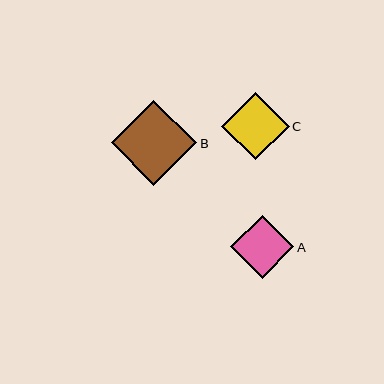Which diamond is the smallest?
Diamond A is the smallest with a size of approximately 63 pixels.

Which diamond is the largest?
Diamond B is the largest with a size of approximately 86 pixels.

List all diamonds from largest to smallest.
From largest to smallest: B, C, A.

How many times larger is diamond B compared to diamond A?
Diamond B is approximately 1.4 times the size of diamond A.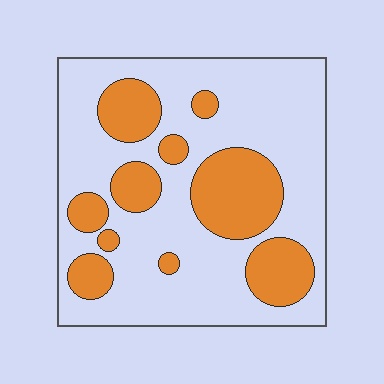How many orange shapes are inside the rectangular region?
10.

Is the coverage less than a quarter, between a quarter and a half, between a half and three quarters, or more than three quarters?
Between a quarter and a half.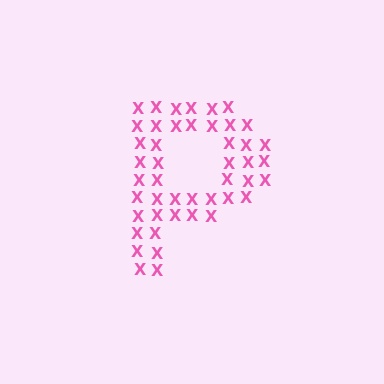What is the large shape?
The large shape is the letter P.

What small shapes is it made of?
It is made of small letter X's.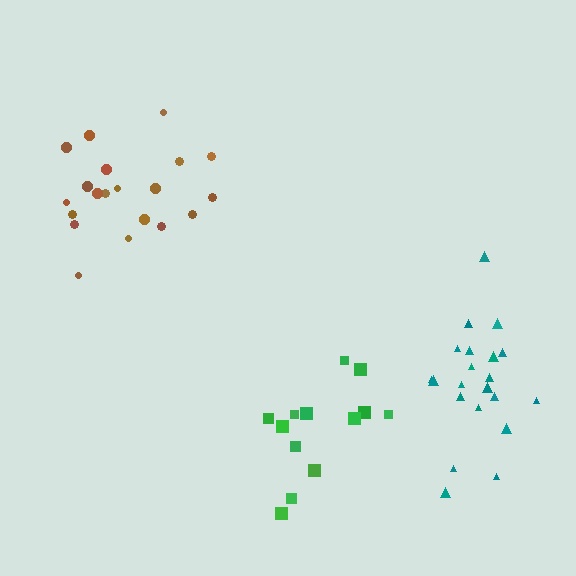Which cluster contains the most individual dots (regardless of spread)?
Teal (21).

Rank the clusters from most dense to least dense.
brown, teal, green.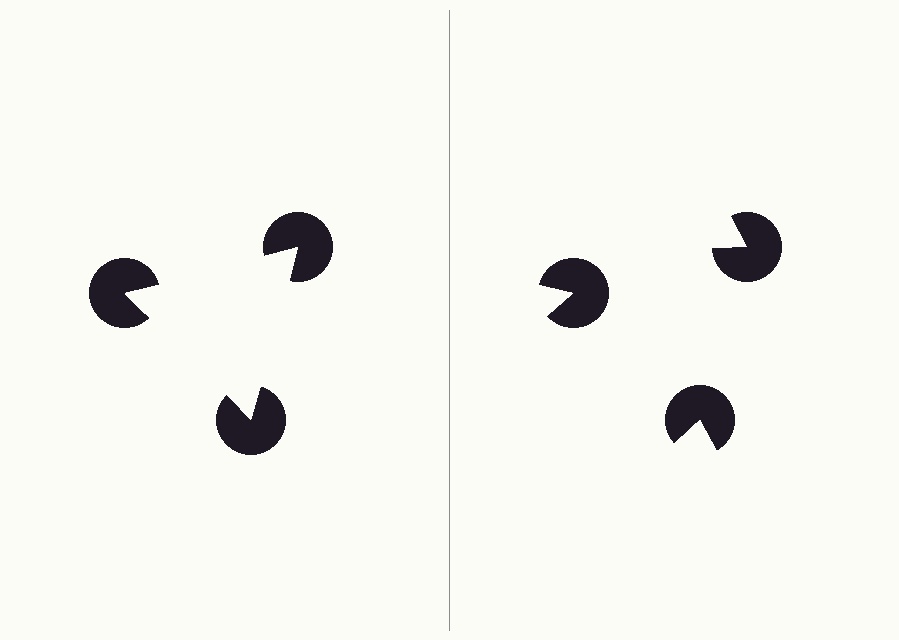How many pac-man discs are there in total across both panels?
6 — 3 on each side.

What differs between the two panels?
The pac-man discs are positioned identically on both sides; only the wedge orientations differ. On the left they align to a triangle; on the right they are misaligned.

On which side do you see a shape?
An illusory triangle appears on the left side. On the right side the wedge cuts are rotated, so no coherent shape forms.